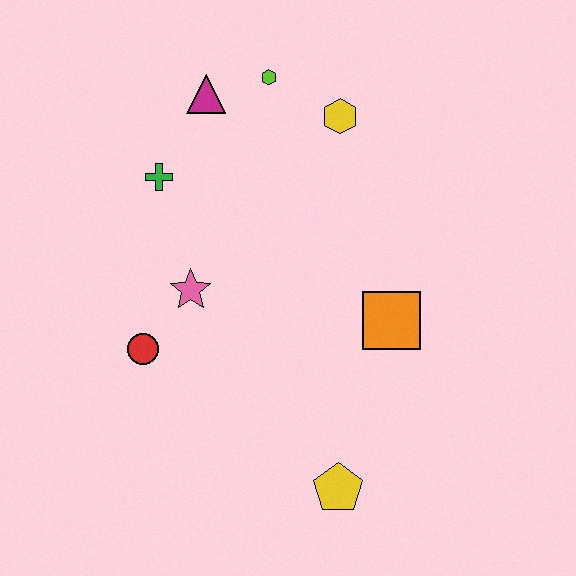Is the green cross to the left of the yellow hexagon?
Yes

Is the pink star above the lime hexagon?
No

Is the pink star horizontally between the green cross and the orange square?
Yes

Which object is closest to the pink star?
The red circle is closest to the pink star.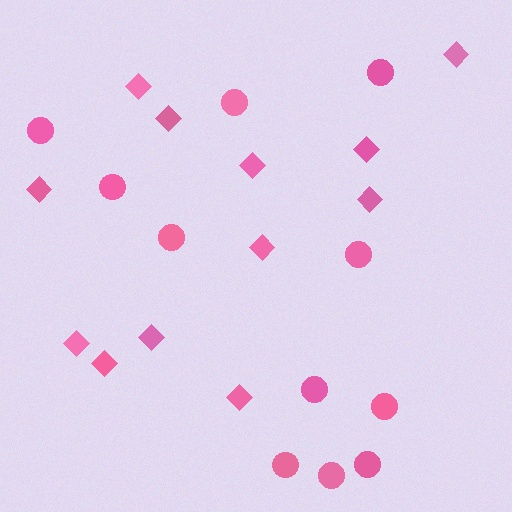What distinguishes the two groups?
There are 2 groups: one group of diamonds (12) and one group of circles (11).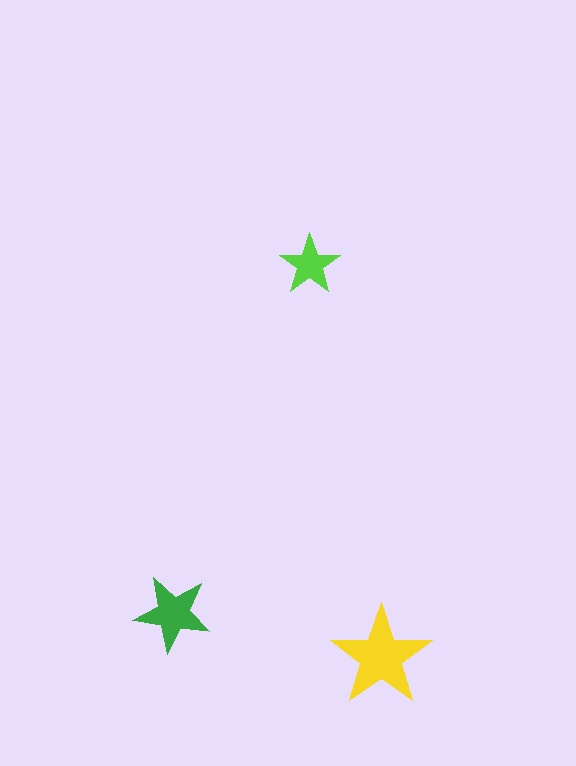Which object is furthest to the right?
The yellow star is rightmost.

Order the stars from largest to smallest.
the yellow one, the green one, the lime one.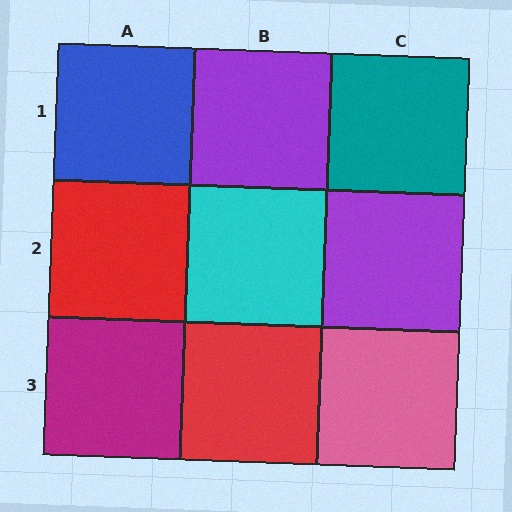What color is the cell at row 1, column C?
Teal.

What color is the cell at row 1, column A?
Blue.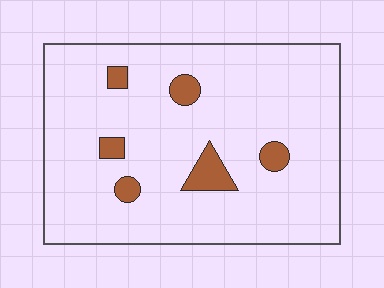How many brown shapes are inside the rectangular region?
6.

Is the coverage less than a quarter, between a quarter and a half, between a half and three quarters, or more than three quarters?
Less than a quarter.